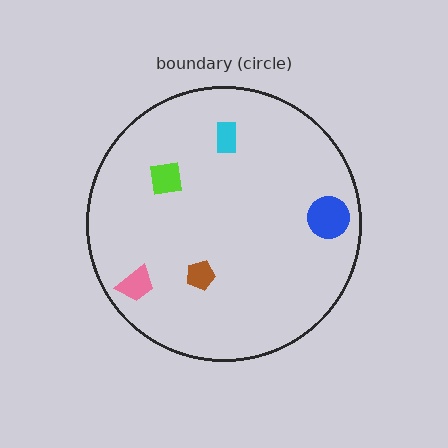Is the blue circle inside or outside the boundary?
Inside.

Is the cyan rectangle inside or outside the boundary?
Inside.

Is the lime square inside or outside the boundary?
Inside.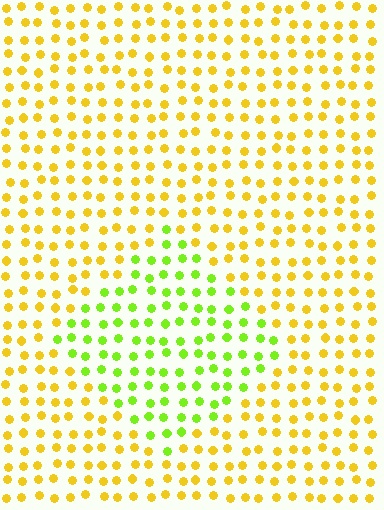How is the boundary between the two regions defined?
The boundary is defined purely by a slight shift in hue (about 45 degrees). Spacing, size, and orientation are identical on both sides.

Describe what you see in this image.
The image is filled with small yellow elements in a uniform arrangement. A diamond-shaped region is visible where the elements are tinted to a slightly different hue, forming a subtle color boundary.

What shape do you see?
I see a diamond.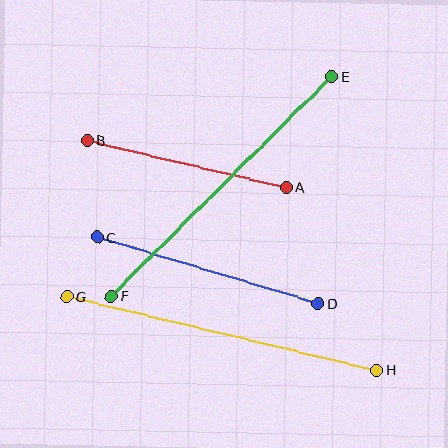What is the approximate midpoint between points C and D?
The midpoint is at approximately (208, 270) pixels.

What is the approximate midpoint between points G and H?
The midpoint is at approximately (222, 334) pixels.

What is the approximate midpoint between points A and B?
The midpoint is at approximately (187, 164) pixels.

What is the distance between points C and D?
The distance is approximately 231 pixels.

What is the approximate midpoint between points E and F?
The midpoint is at approximately (221, 186) pixels.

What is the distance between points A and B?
The distance is approximately 204 pixels.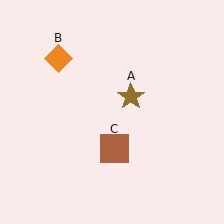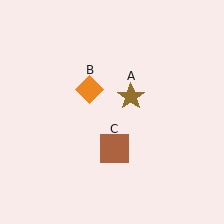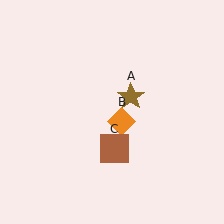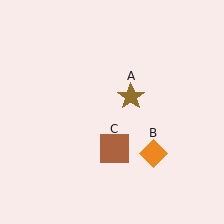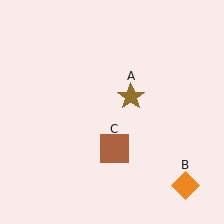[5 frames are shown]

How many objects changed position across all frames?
1 object changed position: orange diamond (object B).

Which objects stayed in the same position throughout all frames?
Brown star (object A) and brown square (object C) remained stationary.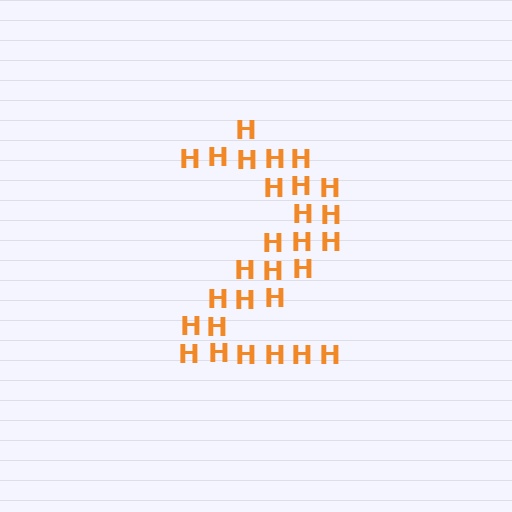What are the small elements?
The small elements are letter H's.